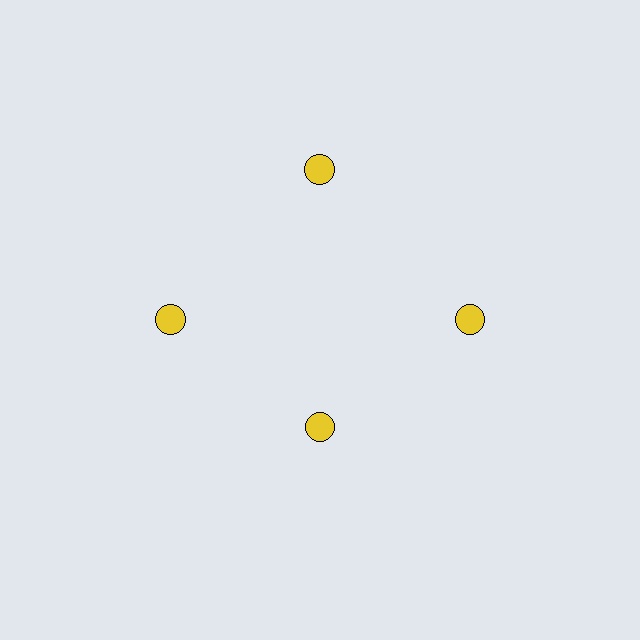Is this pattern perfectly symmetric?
No. The 4 yellow circles are arranged in a ring, but one element near the 6 o'clock position is pulled inward toward the center, breaking the 4-fold rotational symmetry.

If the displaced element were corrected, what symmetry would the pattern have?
It would have 4-fold rotational symmetry — the pattern would map onto itself every 90 degrees.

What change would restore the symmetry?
The symmetry would be restored by moving it outward, back onto the ring so that all 4 circles sit at equal angles and equal distance from the center.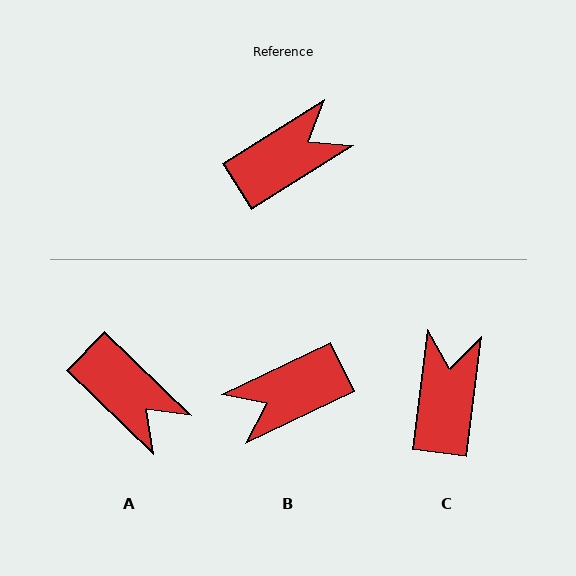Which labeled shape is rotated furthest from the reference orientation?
B, about 173 degrees away.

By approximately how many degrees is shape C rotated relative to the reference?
Approximately 51 degrees counter-clockwise.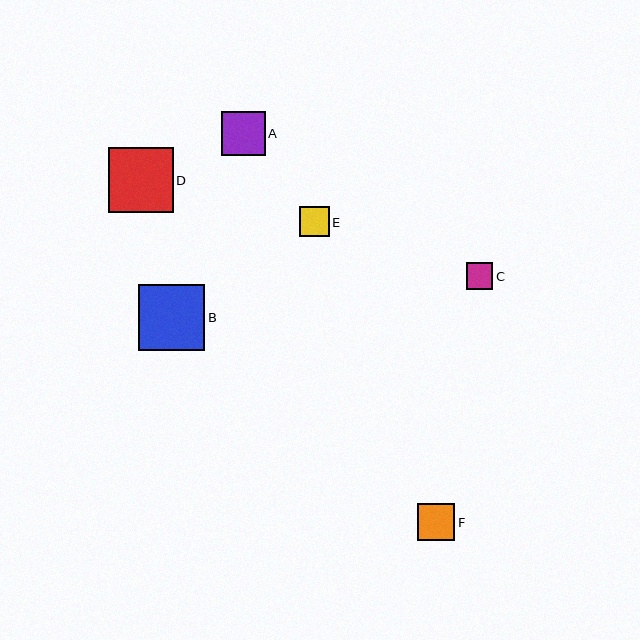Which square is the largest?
Square B is the largest with a size of approximately 66 pixels.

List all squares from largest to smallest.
From largest to smallest: B, D, A, F, E, C.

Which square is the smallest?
Square C is the smallest with a size of approximately 27 pixels.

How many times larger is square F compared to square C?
Square F is approximately 1.4 times the size of square C.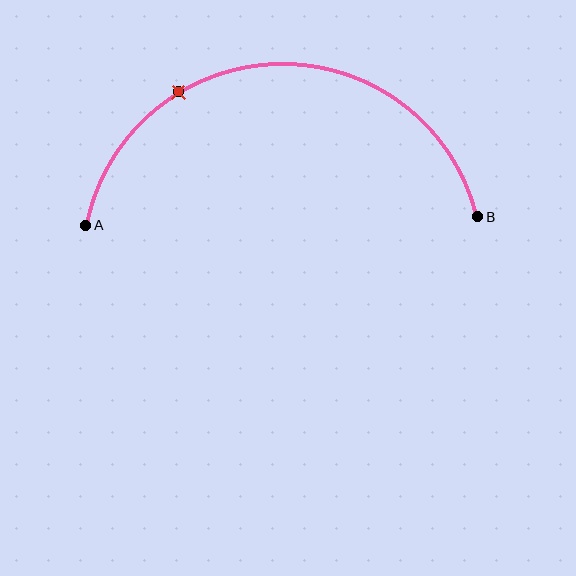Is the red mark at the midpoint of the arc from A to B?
No. The red mark lies on the arc but is closer to endpoint A. The arc midpoint would be at the point on the curve equidistant along the arc from both A and B.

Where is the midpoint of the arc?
The arc midpoint is the point on the curve farthest from the straight line joining A and B. It sits above that line.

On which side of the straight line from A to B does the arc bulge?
The arc bulges above the straight line connecting A and B.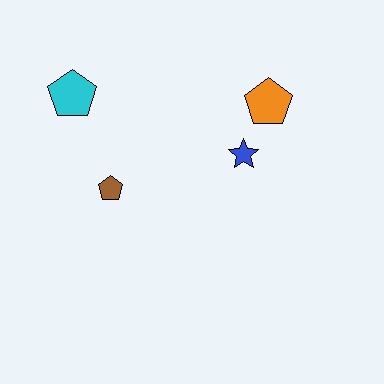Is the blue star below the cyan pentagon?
Yes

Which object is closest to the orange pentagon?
The blue star is closest to the orange pentagon.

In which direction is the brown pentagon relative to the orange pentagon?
The brown pentagon is to the left of the orange pentagon.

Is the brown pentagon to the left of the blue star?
Yes